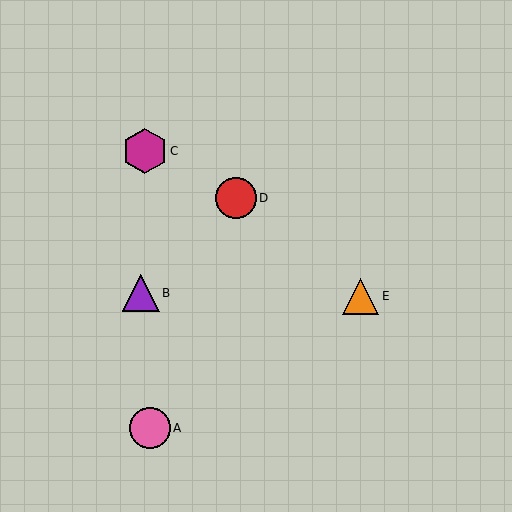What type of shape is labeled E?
Shape E is an orange triangle.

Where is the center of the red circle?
The center of the red circle is at (236, 198).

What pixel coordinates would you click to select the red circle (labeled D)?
Click at (236, 198) to select the red circle D.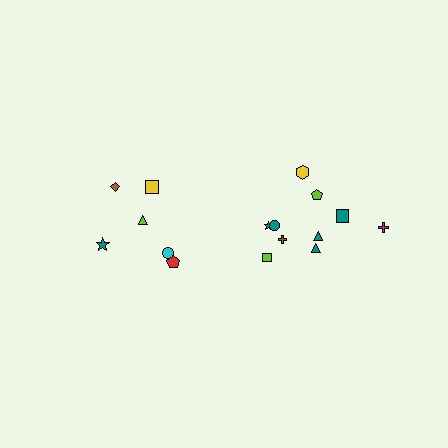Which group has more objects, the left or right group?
The right group.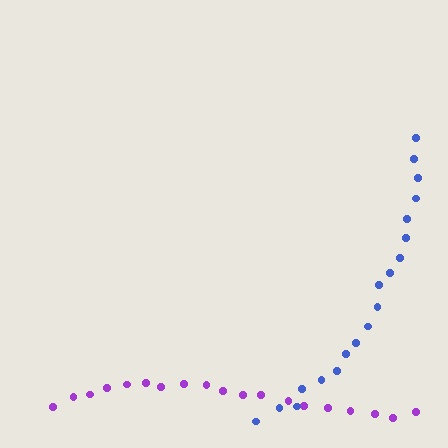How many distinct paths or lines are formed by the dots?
There are 2 distinct paths.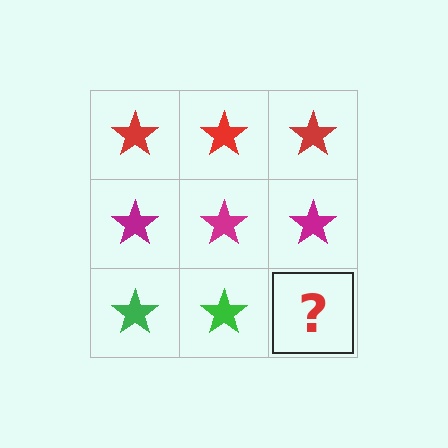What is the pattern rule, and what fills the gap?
The rule is that each row has a consistent color. The gap should be filled with a green star.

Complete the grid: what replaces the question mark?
The question mark should be replaced with a green star.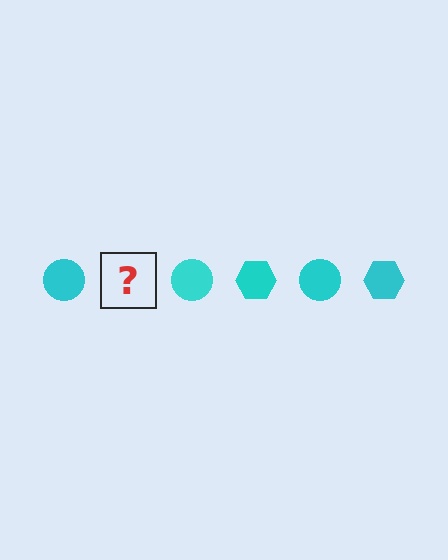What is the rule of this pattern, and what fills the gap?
The rule is that the pattern cycles through circle, hexagon shapes in cyan. The gap should be filled with a cyan hexagon.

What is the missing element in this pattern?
The missing element is a cyan hexagon.